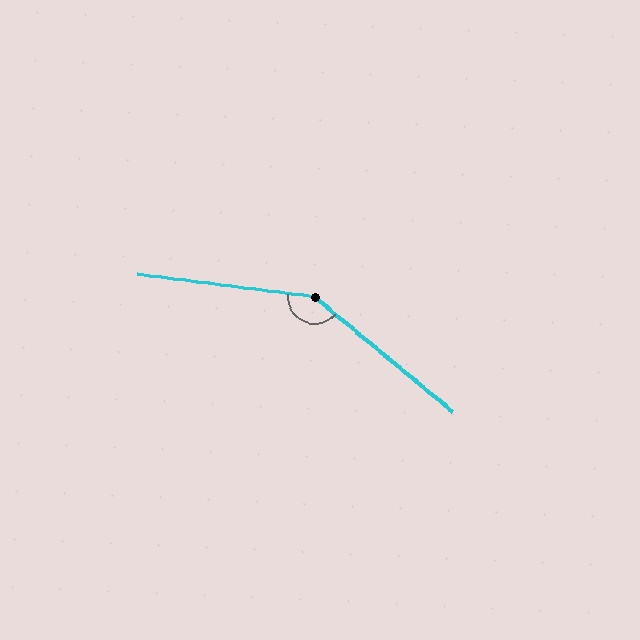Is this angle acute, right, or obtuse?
It is obtuse.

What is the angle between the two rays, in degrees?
Approximately 147 degrees.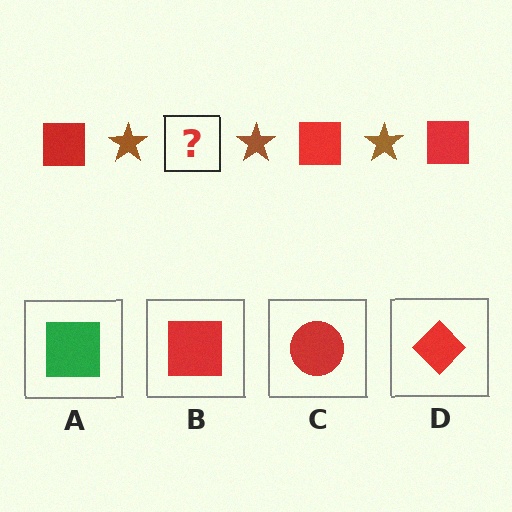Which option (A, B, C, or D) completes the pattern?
B.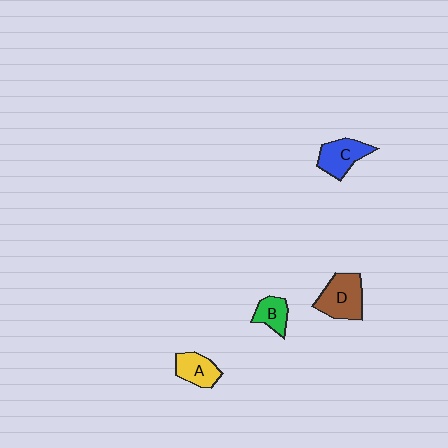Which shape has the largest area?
Shape D (brown).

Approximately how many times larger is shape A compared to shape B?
Approximately 1.3 times.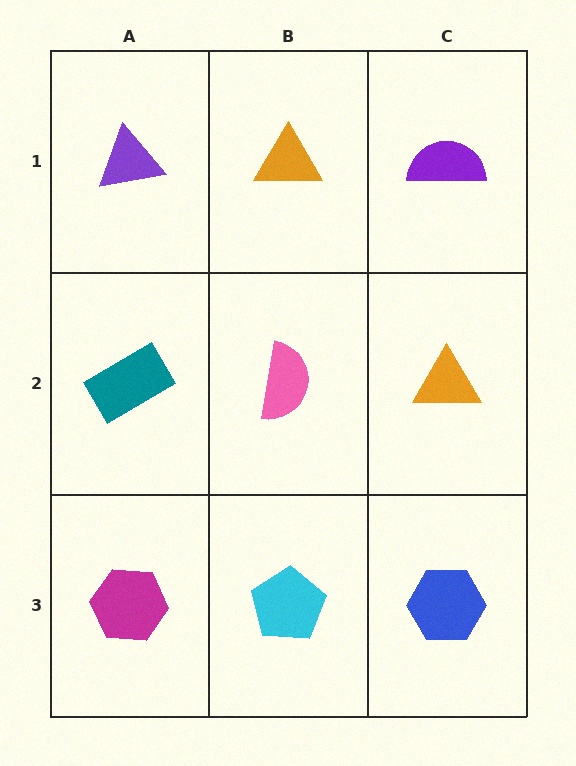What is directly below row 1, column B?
A pink semicircle.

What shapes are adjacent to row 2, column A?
A purple triangle (row 1, column A), a magenta hexagon (row 3, column A), a pink semicircle (row 2, column B).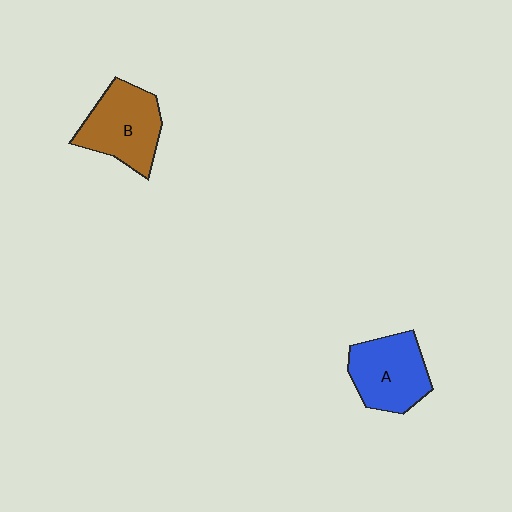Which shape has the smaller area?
Shape A (blue).